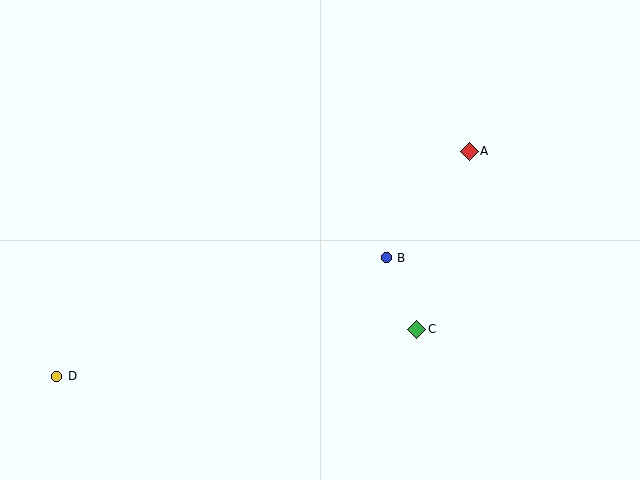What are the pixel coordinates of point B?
Point B is at (386, 258).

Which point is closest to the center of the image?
Point B at (386, 258) is closest to the center.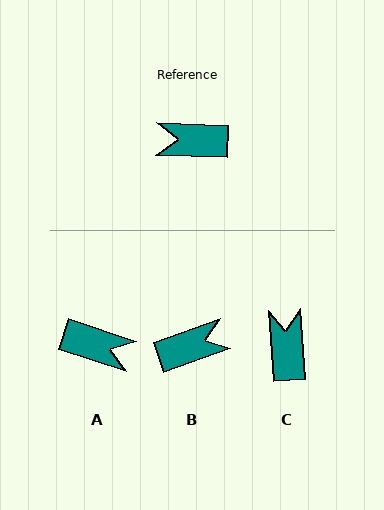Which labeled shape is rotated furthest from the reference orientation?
A, about 164 degrees away.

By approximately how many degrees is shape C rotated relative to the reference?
Approximately 84 degrees clockwise.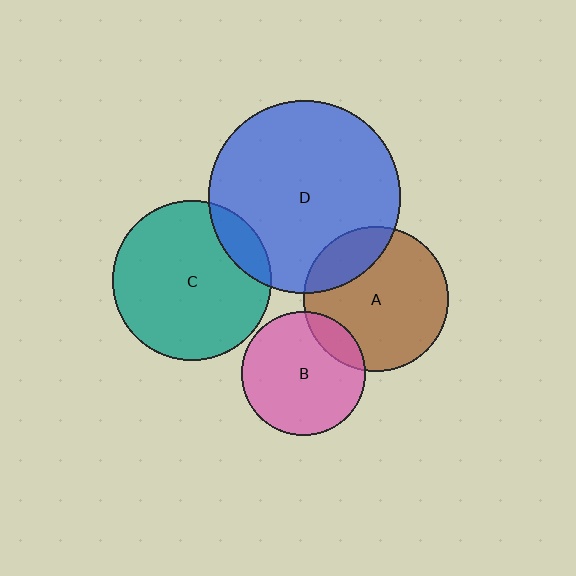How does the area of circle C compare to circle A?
Approximately 1.2 times.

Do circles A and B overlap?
Yes.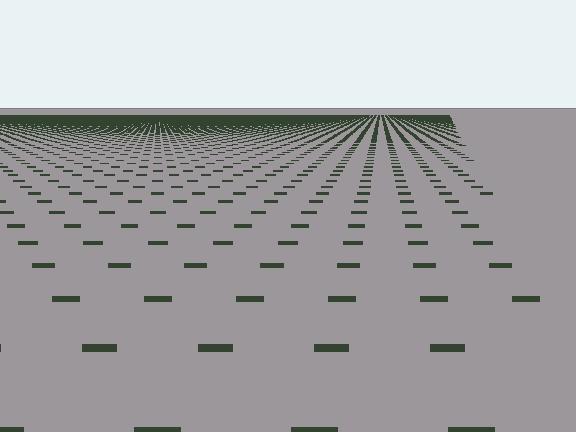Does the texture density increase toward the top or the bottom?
Density increases toward the top.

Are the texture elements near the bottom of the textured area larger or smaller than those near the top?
Larger. Near the bottom, elements are closer to the viewer and appear at a bigger on-screen size.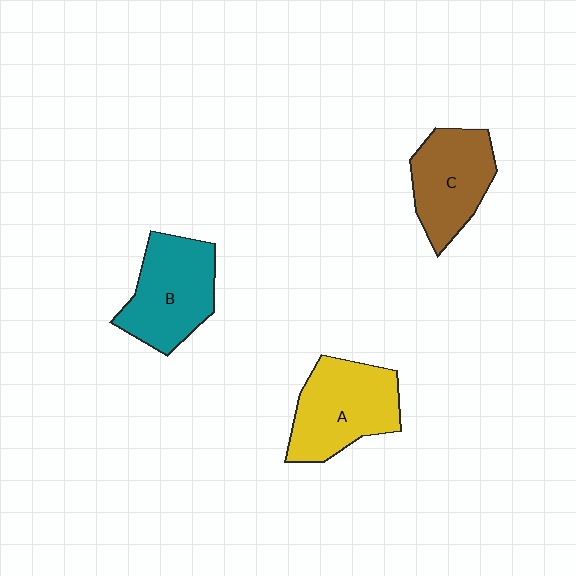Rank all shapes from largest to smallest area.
From largest to smallest: A (yellow), B (teal), C (brown).